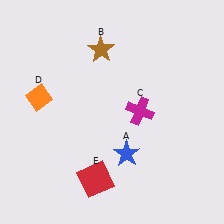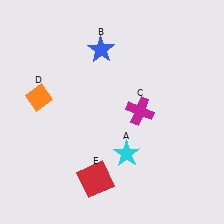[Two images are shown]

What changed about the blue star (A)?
In Image 1, A is blue. In Image 2, it changed to cyan.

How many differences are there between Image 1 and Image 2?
There are 2 differences between the two images.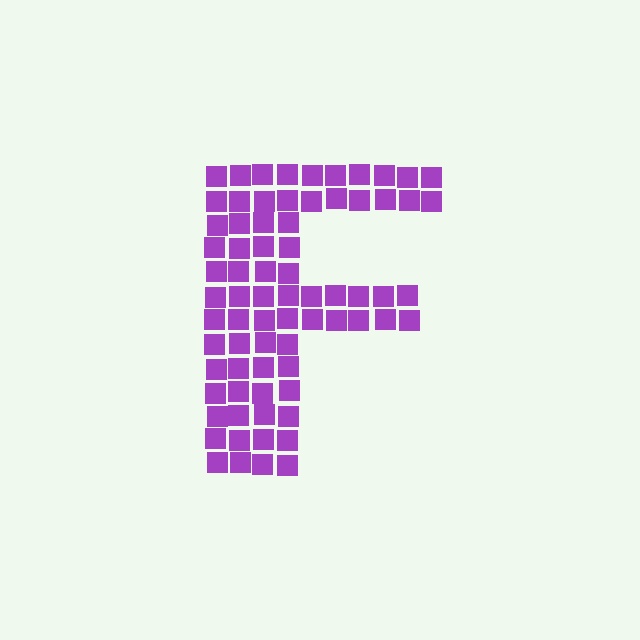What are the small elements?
The small elements are squares.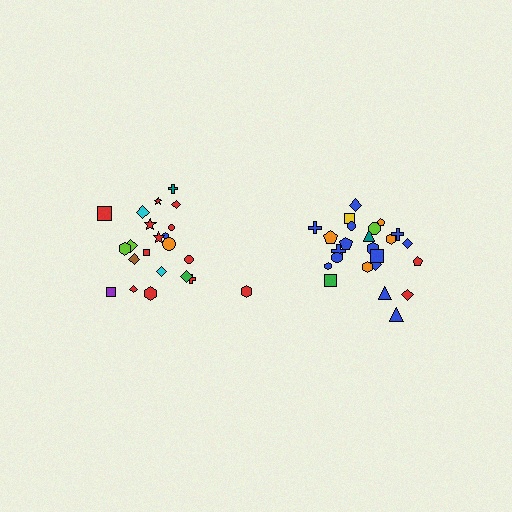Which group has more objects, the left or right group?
The right group.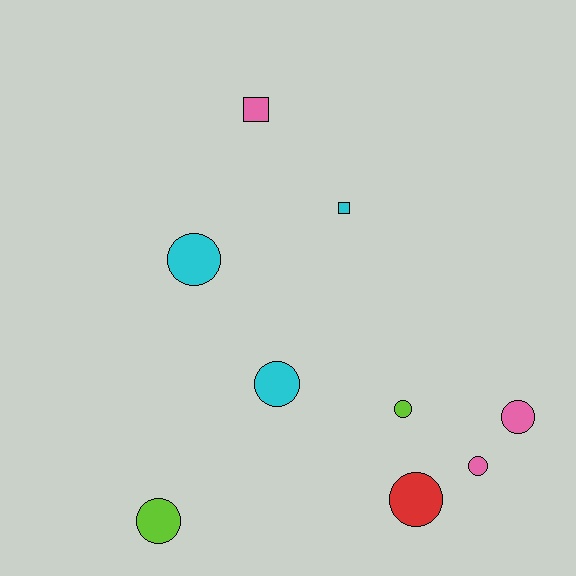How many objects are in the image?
There are 9 objects.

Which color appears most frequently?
Pink, with 3 objects.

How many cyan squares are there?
There is 1 cyan square.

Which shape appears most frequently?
Circle, with 7 objects.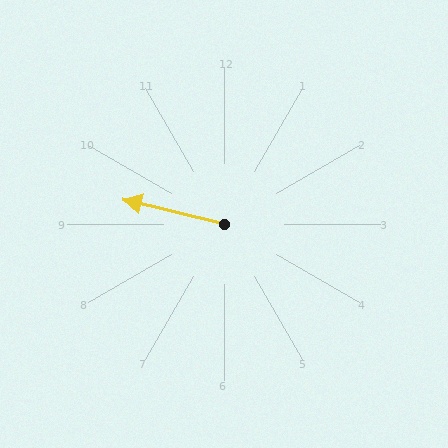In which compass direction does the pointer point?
West.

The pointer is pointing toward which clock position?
Roughly 9 o'clock.